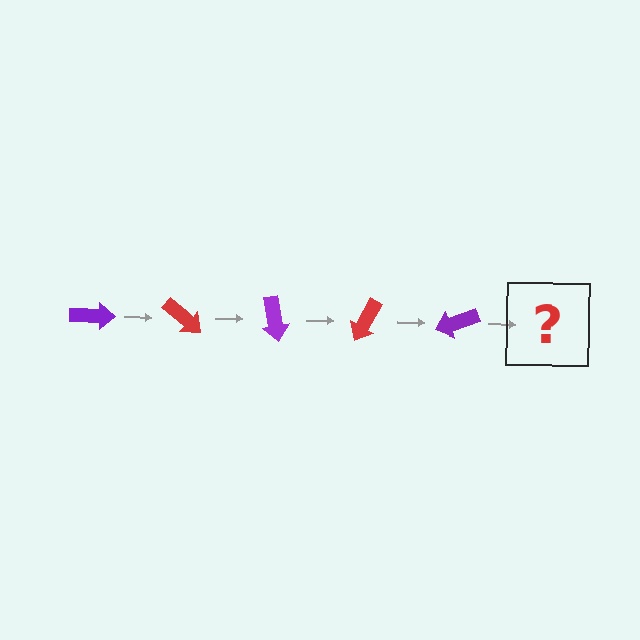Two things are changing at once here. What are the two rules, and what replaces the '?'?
The two rules are that it rotates 40 degrees each step and the color cycles through purple and red. The '?' should be a red arrow, rotated 200 degrees from the start.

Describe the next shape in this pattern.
It should be a red arrow, rotated 200 degrees from the start.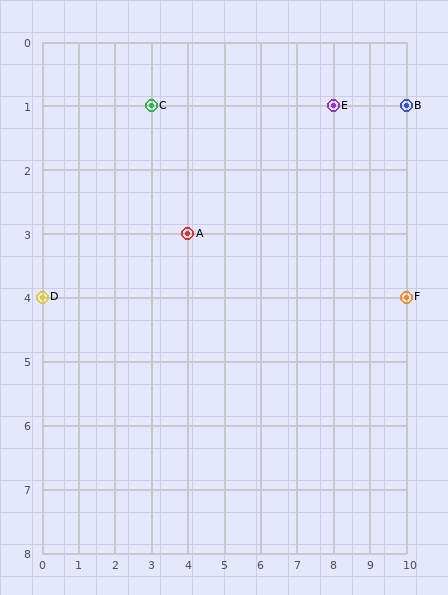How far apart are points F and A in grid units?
Points F and A are 6 columns and 1 row apart (about 6.1 grid units diagonally).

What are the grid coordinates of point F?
Point F is at grid coordinates (10, 4).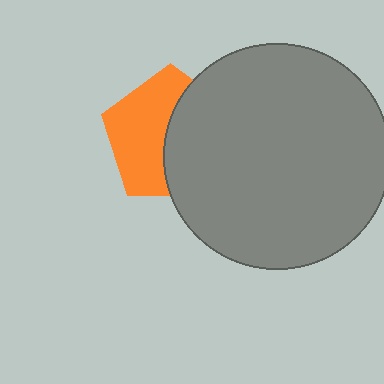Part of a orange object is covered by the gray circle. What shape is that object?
It is a pentagon.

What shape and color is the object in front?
The object in front is a gray circle.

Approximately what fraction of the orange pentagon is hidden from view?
Roughly 49% of the orange pentagon is hidden behind the gray circle.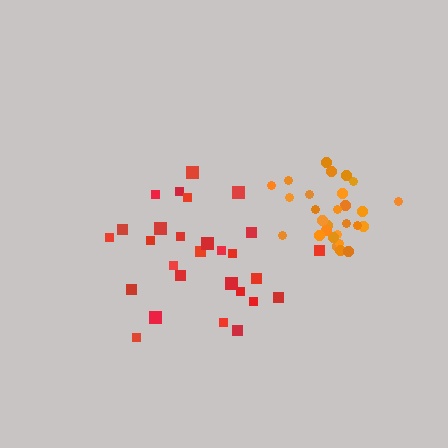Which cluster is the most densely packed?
Orange.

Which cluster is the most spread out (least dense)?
Red.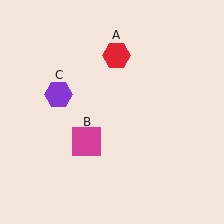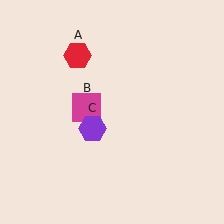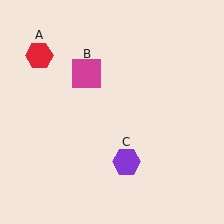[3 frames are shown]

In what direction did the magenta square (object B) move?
The magenta square (object B) moved up.